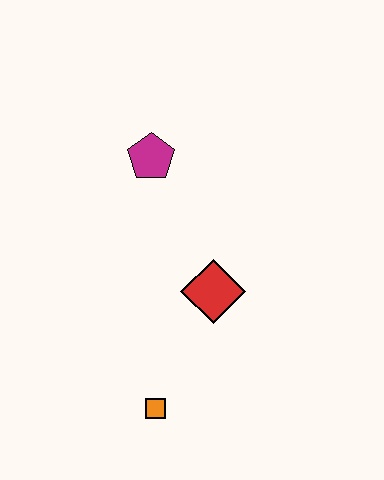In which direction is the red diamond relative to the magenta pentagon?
The red diamond is below the magenta pentagon.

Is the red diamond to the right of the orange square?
Yes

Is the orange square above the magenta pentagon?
No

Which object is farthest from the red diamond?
The magenta pentagon is farthest from the red diamond.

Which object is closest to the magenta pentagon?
The red diamond is closest to the magenta pentagon.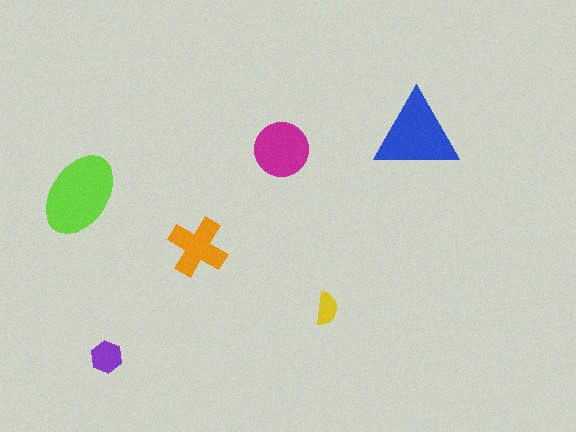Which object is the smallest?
The yellow semicircle.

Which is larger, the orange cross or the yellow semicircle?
The orange cross.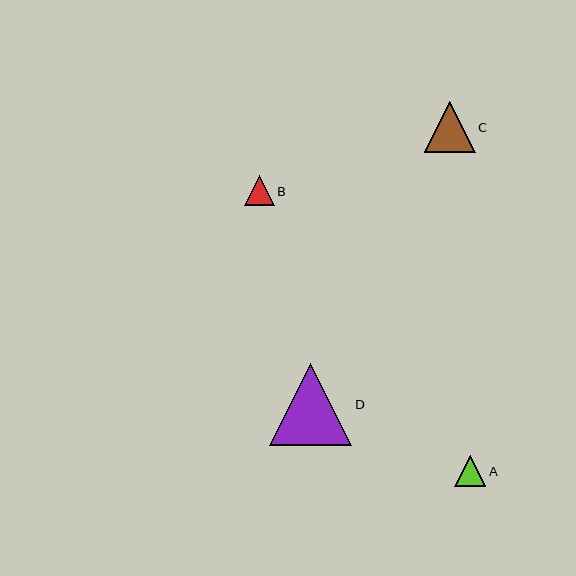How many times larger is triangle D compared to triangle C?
Triangle D is approximately 1.6 times the size of triangle C.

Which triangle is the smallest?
Triangle B is the smallest with a size of approximately 30 pixels.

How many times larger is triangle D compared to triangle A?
Triangle D is approximately 2.7 times the size of triangle A.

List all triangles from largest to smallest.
From largest to smallest: D, C, A, B.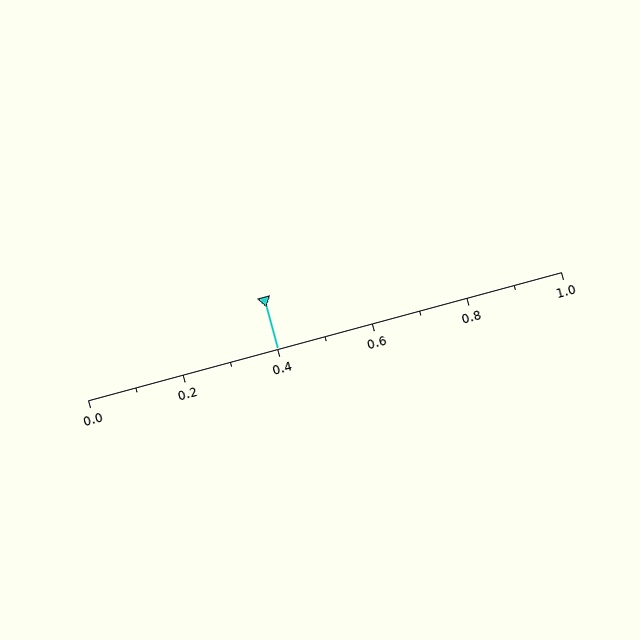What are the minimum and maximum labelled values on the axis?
The axis runs from 0.0 to 1.0.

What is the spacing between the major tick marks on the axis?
The major ticks are spaced 0.2 apart.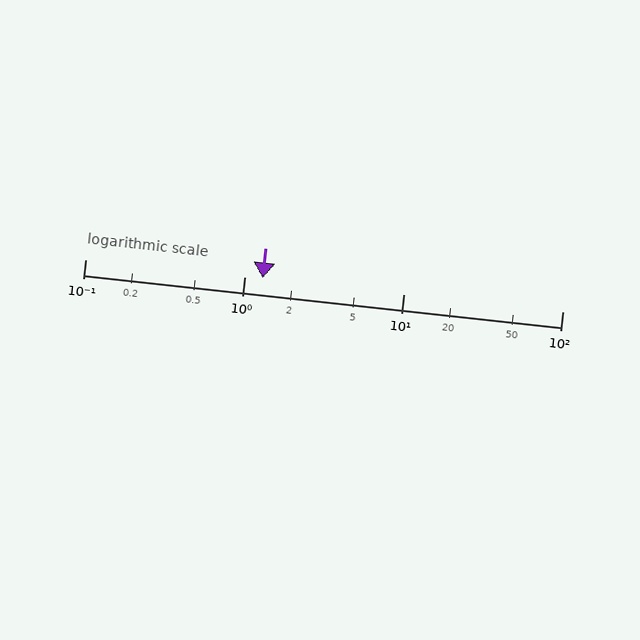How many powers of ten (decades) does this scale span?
The scale spans 3 decades, from 0.1 to 100.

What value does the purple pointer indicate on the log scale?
The pointer indicates approximately 1.3.